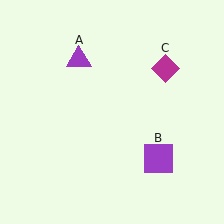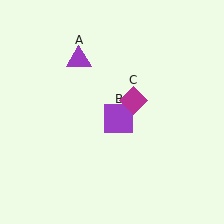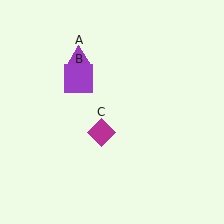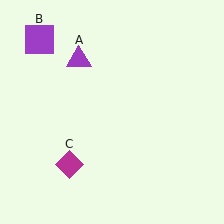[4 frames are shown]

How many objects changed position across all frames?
2 objects changed position: purple square (object B), magenta diamond (object C).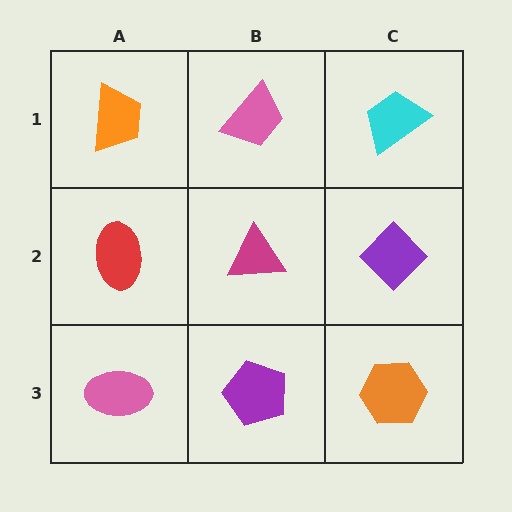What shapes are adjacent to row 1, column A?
A red ellipse (row 2, column A), a pink trapezoid (row 1, column B).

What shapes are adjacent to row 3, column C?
A purple diamond (row 2, column C), a purple pentagon (row 3, column B).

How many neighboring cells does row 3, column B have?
3.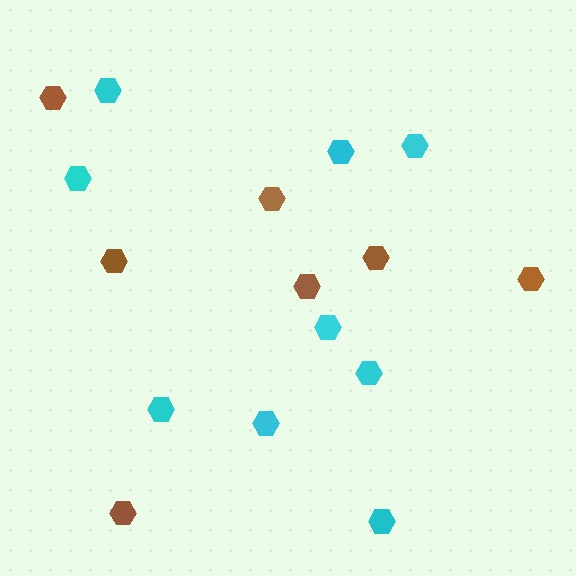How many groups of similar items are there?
There are 2 groups: one group of brown hexagons (7) and one group of cyan hexagons (9).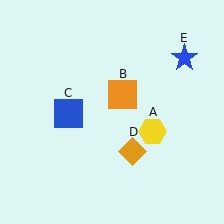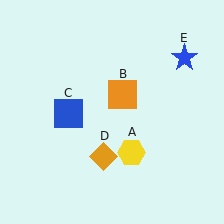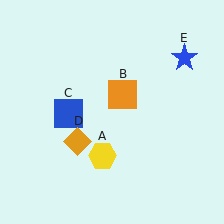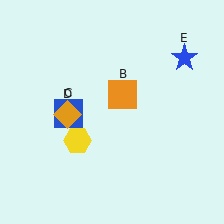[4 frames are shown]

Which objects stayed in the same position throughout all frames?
Orange square (object B) and blue square (object C) and blue star (object E) remained stationary.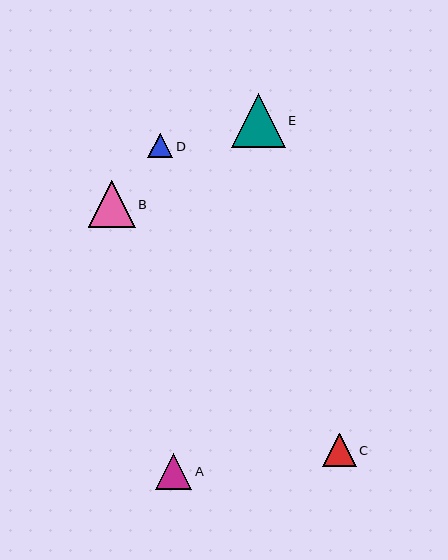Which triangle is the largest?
Triangle E is the largest with a size of approximately 54 pixels.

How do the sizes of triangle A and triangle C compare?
Triangle A and triangle C are approximately the same size.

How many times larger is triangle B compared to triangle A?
Triangle B is approximately 1.3 times the size of triangle A.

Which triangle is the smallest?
Triangle D is the smallest with a size of approximately 25 pixels.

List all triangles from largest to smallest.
From largest to smallest: E, B, A, C, D.